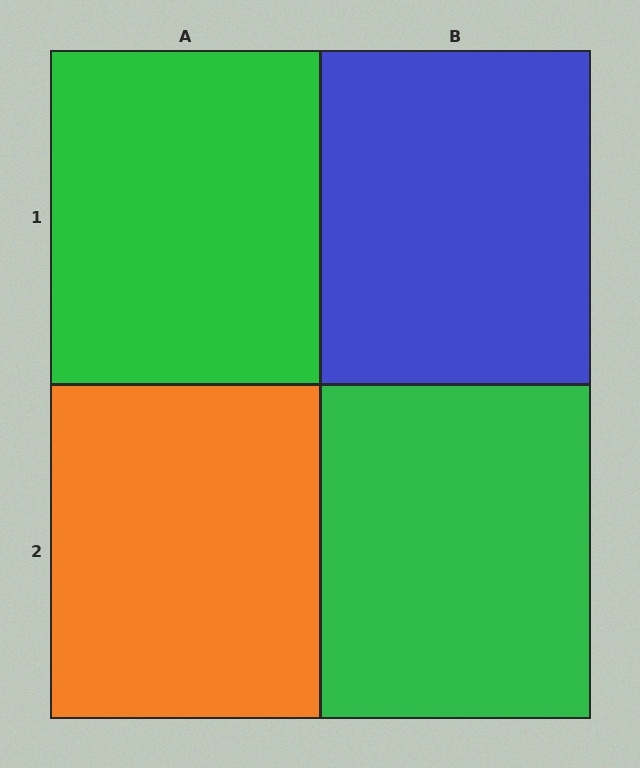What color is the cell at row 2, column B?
Green.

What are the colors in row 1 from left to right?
Green, blue.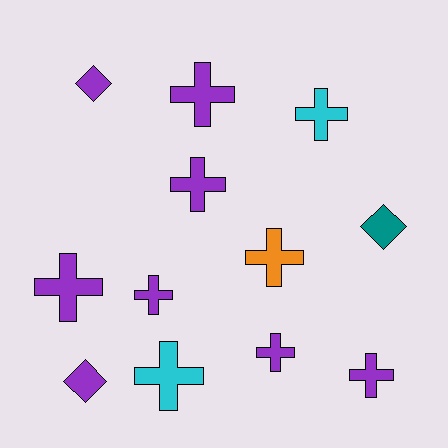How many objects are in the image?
There are 12 objects.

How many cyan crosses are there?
There are 2 cyan crosses.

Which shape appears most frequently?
Cross, with 9 objects.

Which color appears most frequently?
Purple, with 8 objects.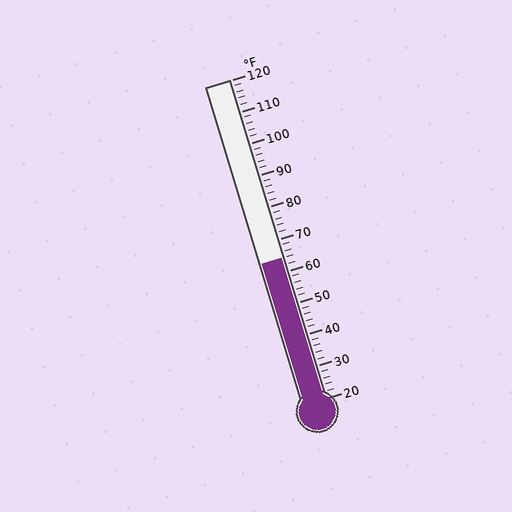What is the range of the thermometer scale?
The thermometer scale ranges from 20°F to 120°F.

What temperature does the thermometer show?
The thermometer shows approximately 64°F.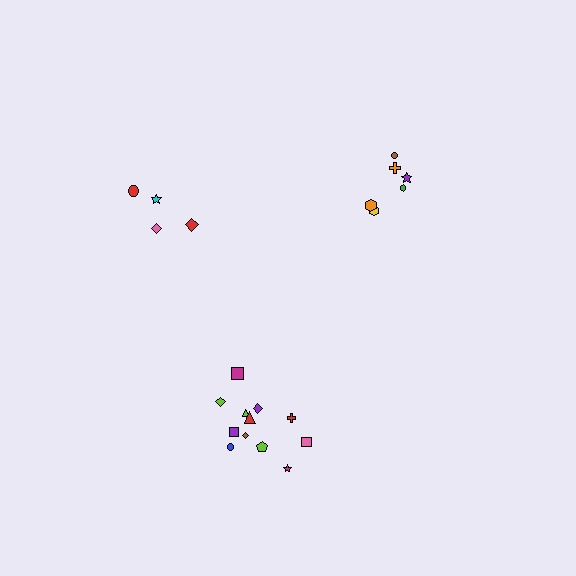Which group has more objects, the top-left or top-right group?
The top-right group.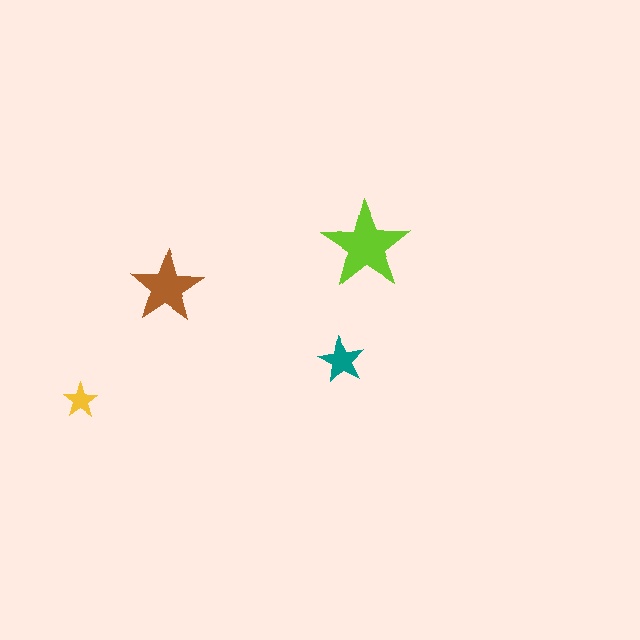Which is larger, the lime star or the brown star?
The lime one.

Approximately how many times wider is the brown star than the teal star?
About 1.5 times wider.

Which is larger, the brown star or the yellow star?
The brown one.